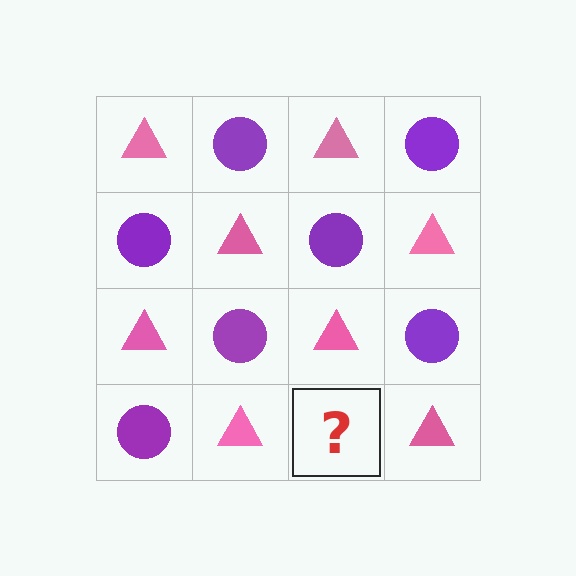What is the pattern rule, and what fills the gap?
The rule is that it alternates pink triangle and purple circle in a checkerboard pattern. The gap should be filled with a purple circle.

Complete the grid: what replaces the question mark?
The question mark should be replaced with a purple circle.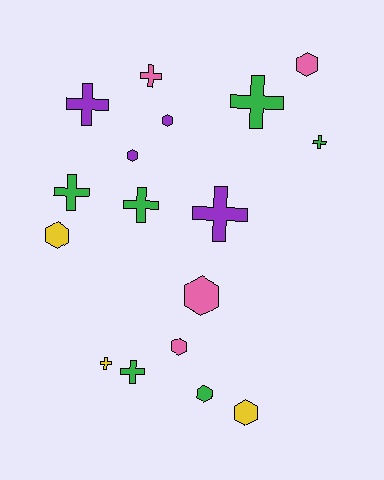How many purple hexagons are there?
There are 2 purple hexagons.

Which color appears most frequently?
Green, with 6 objects.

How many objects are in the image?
There are 17 objects.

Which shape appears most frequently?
Cross, with 9 objects.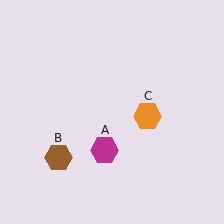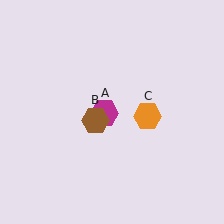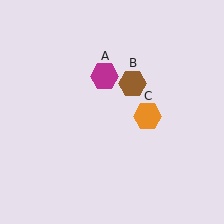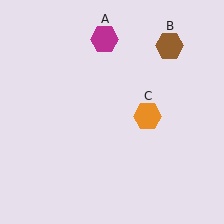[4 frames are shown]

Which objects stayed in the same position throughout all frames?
Orange hexagon (object C) remained stationary.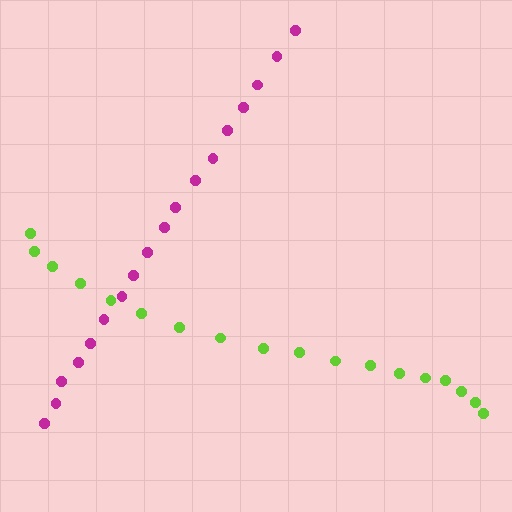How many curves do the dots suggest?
There are 2 distinct paths.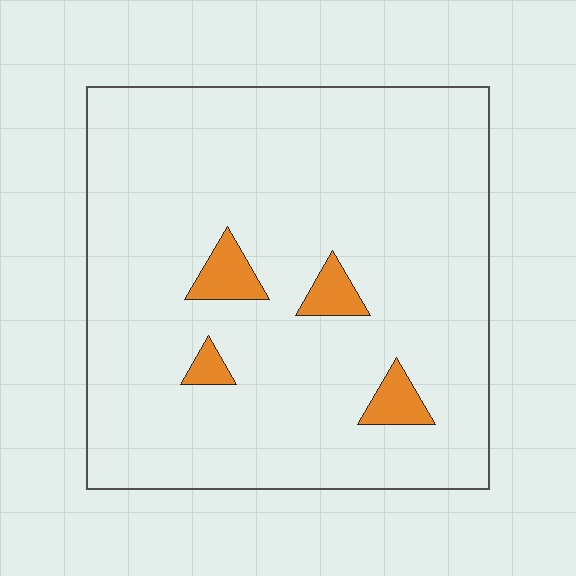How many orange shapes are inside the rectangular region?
4.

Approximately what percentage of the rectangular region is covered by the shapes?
Approximately 5%.